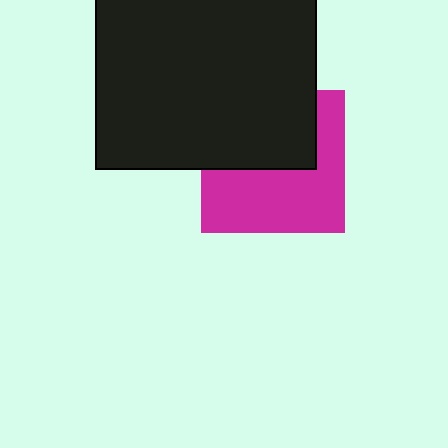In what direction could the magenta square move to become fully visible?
The magenta square could move down. That would shift it out from behind the black square entirely.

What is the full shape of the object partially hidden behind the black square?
The partially hidden object is a magenta square.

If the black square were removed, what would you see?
You would see the complete magenta square.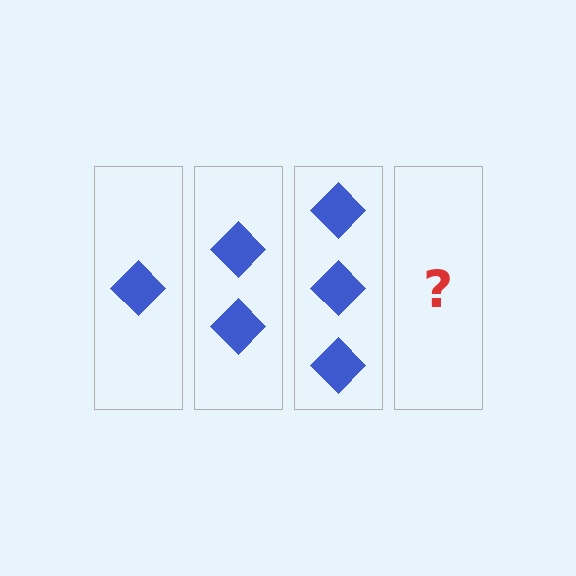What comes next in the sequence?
The next element should be 4 diamonds.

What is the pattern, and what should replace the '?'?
The pattern is that each step adds one more diamond. The '?' should be 4 diamonds.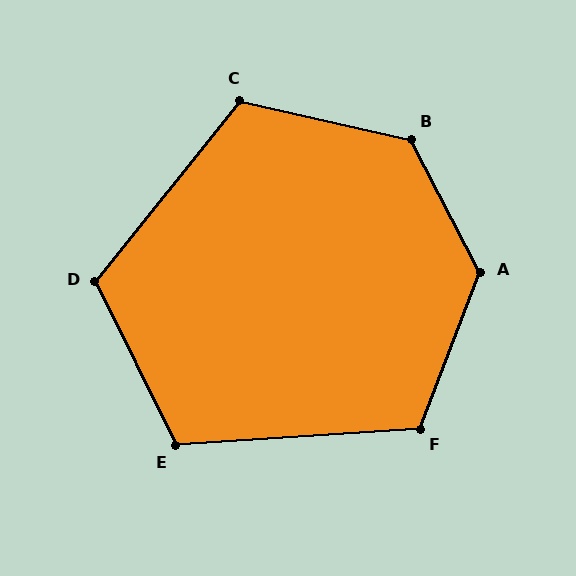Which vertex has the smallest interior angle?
E, at approximately 112 degrees.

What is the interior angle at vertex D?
Approximately 115 degrees (obtuse).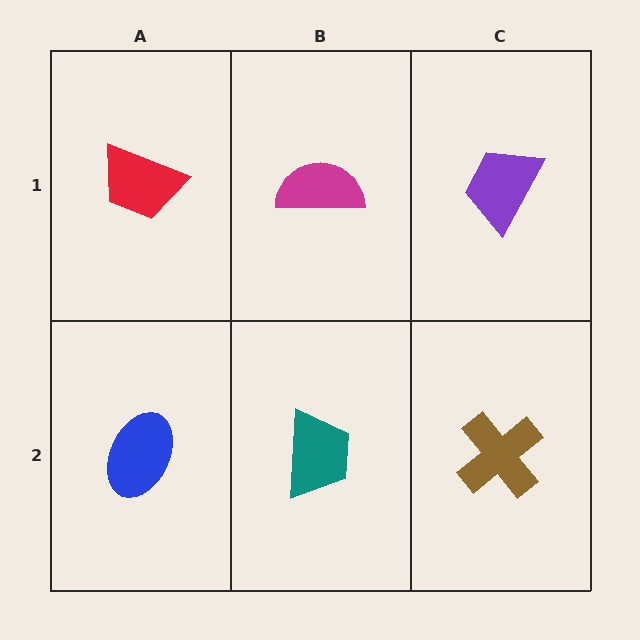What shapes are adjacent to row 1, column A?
A blue ellipse (row 2, column A), a magenta semicircle (row 1, column B).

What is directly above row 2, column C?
A purple trapezoid.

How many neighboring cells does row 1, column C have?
2.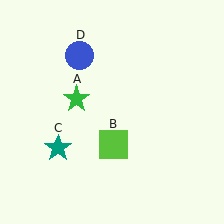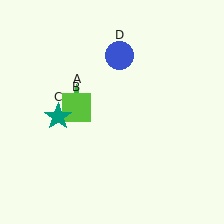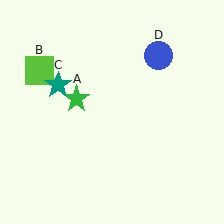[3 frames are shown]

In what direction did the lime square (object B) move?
The lime square (object B) moved up and to the left.